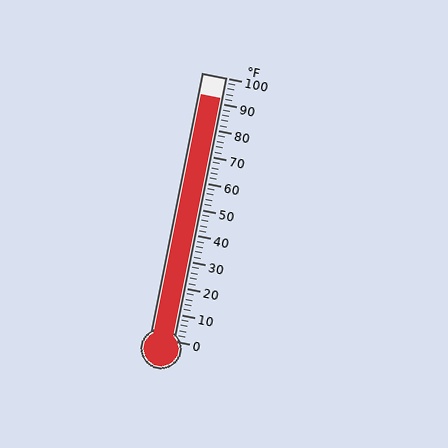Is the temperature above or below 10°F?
The temperature is above 10°F.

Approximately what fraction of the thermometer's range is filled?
The thermometer is filled to approximately 90% of its range.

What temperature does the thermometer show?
The thermometer shows approximately 92°F.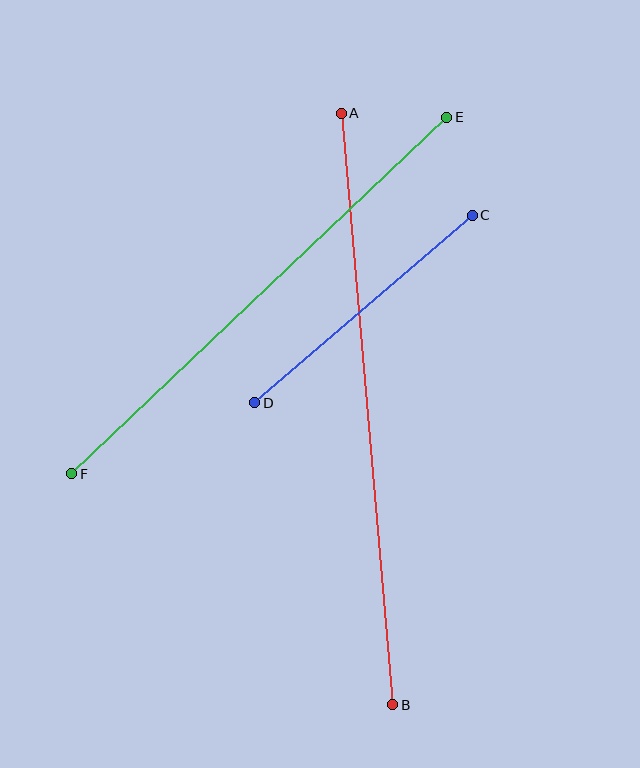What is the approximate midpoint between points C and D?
The midpoint is at approximately (363, 309) pixels.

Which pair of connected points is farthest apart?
Points A and B are farthest apart.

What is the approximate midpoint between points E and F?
The midpoint is at approximately (259, 295) pixels.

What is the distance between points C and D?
The distance is approximately 287 pixels.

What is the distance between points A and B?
The distance is approximately 594 pixels.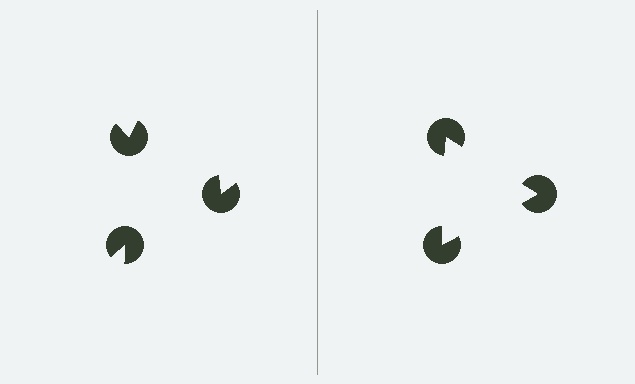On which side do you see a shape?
An illusory triangle appears on the right side. On the left side the wedge cuts are rotated, so no coherent shape forms.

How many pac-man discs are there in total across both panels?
6 — 3 on each side.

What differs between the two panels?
The pac-man discs are positioned identically on both sides; only the wedge orientations differ. On the right they align to a triangle; on the left they are misaligned.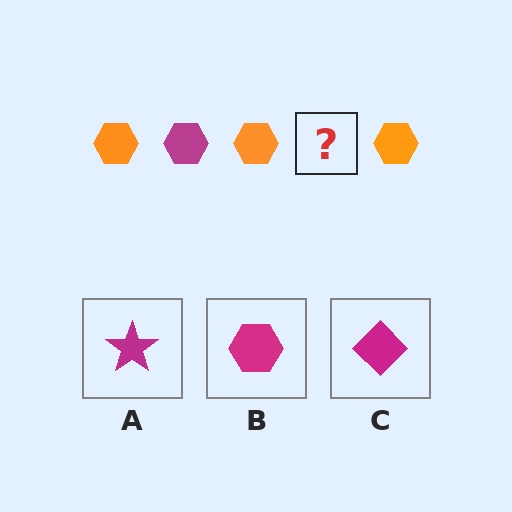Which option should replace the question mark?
Option B.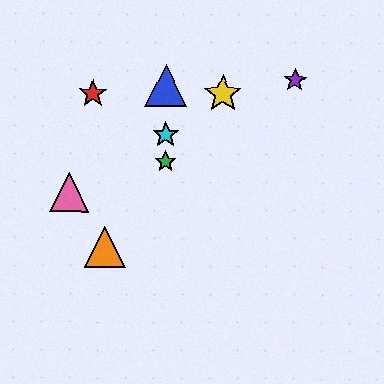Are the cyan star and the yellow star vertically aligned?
No, the cyan star is at x≈166 and the yellow star is at x≈223.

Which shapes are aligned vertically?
The blue triangle, the green star, the cyan star are aligned vertically.